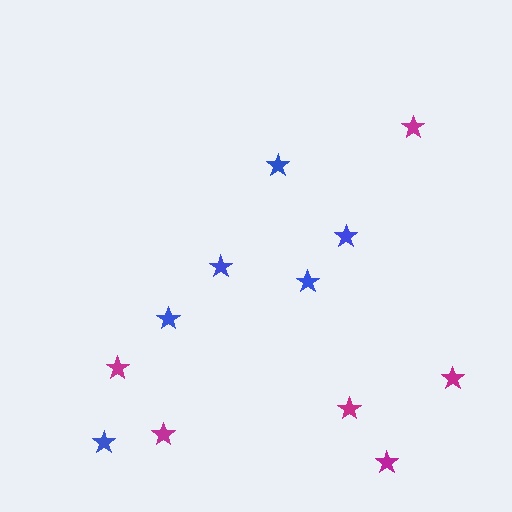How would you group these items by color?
There are 2 groups: one group of blue stars (6) and one group of magenta stars (6).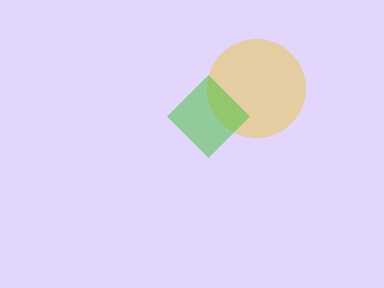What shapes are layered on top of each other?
The layered shapes are: a yellow circle, a green diamond.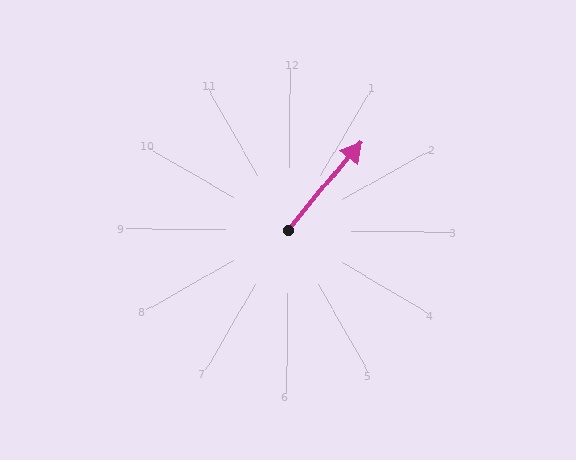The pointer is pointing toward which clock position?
Roughly 1 o'clock.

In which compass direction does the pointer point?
Northeast.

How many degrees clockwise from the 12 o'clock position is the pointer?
Approximately 39 degrees.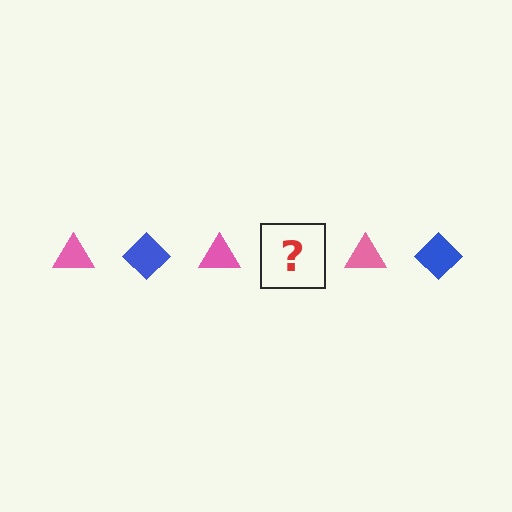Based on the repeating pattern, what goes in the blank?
The blank should be a blue diamond.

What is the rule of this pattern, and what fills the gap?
The rule is that the pattern alternates between pink triangle and blue diamond. The gap should be filled with a blue diamond.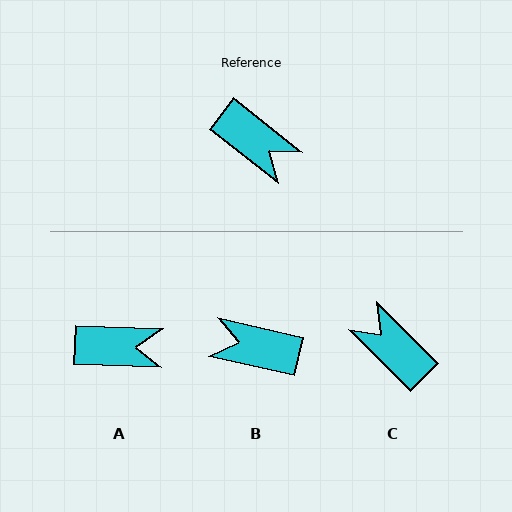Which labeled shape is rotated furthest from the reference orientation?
C, about 173 degrees away.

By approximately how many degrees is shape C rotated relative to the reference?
Approximately 173 degrees counter-clockwise.